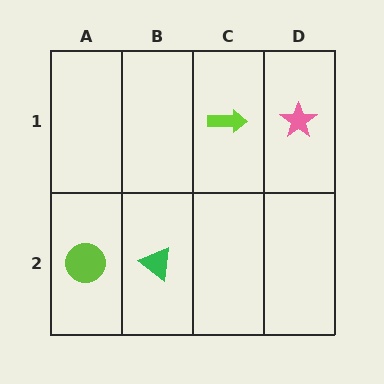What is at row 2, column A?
A lime circle.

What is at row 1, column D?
A pink star.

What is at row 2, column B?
A green triangle.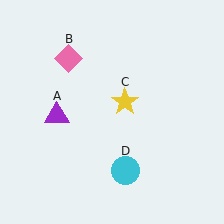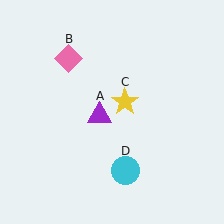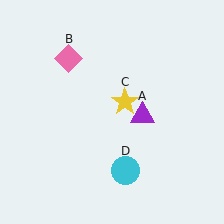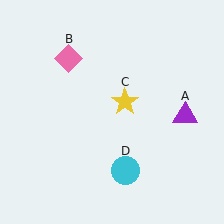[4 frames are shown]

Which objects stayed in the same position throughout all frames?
Pink diamond (object B) and yellow star (object C) and cyan circle (object D) remained stationary.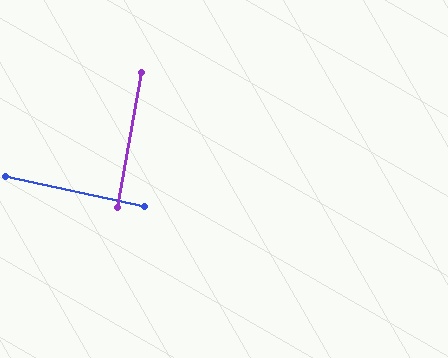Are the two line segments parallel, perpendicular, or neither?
Perpendicular — they meet at approximately 89°.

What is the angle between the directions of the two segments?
Approximately 89 degrees.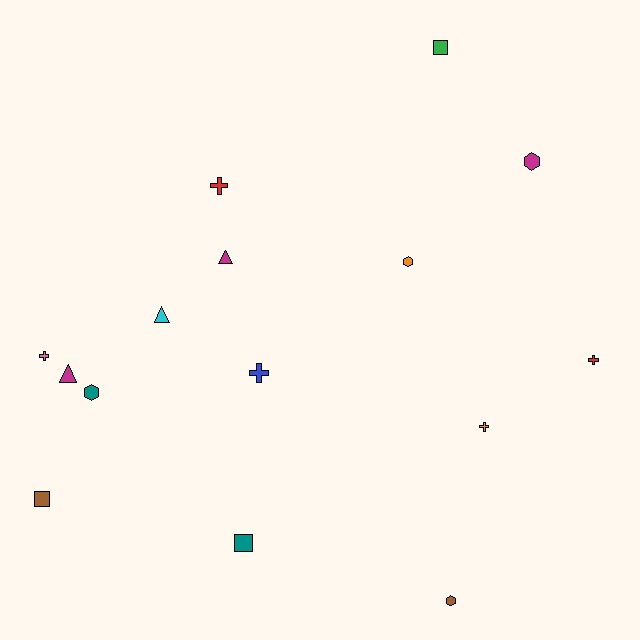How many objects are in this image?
There are 15 objects.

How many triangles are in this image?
There are 3 triangles.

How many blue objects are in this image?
There is 1 blue object.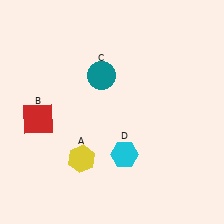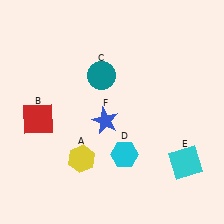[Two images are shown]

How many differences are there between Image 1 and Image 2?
There are 2 differences between the two images.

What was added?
A cyan square (E), a blue star (F) were added in Image 2.